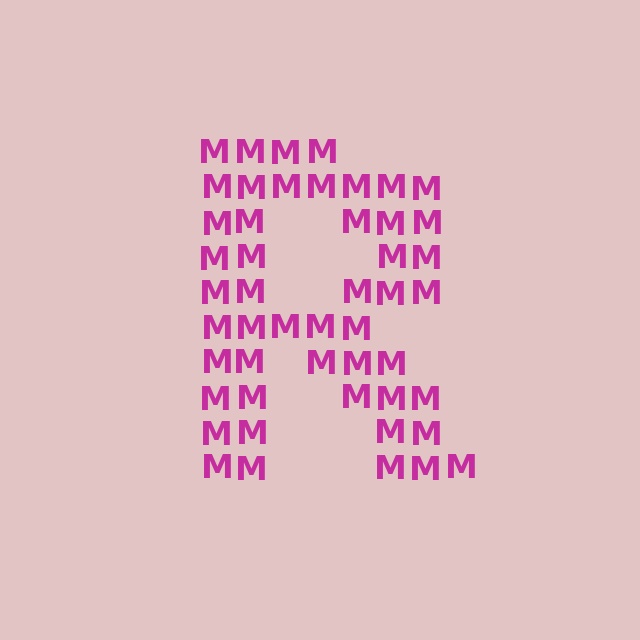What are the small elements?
The small elements are letter M's.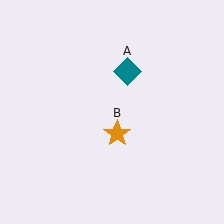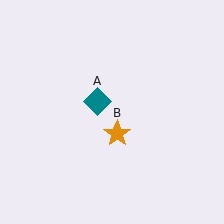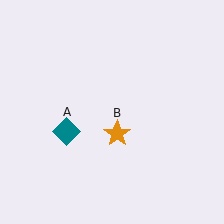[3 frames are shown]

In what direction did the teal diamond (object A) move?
The teal diamond (object A) moved down and to the left.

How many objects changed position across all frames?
1 object changed position: teal diamond (object A).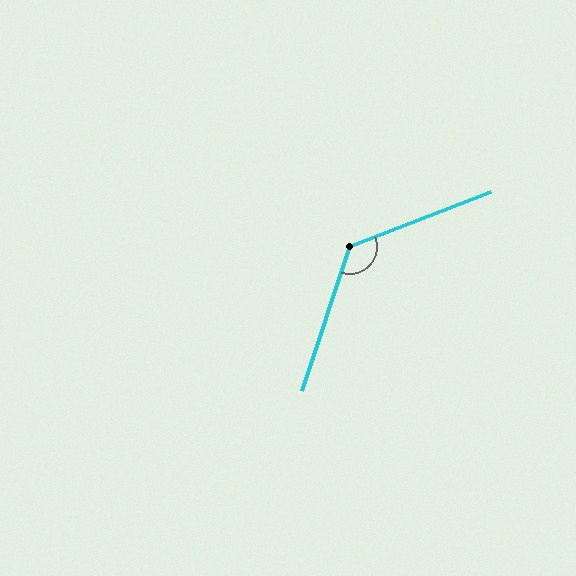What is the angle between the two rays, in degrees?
Approximately 130 degrees.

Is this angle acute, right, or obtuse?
It is obtuse.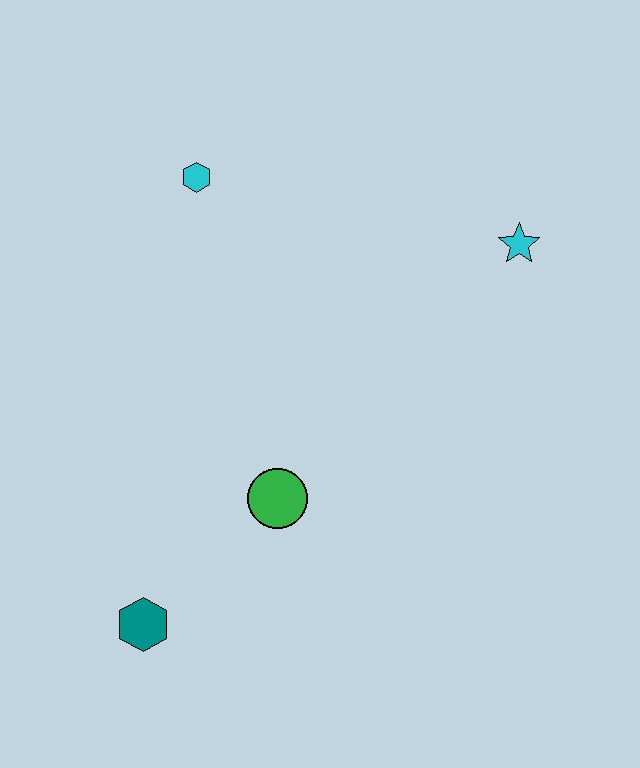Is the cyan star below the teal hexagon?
No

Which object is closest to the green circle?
The teal hexagon is closest to the green circle.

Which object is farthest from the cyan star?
The teal hexagon is farthest from the cyan star.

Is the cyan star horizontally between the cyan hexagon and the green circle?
No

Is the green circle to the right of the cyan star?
No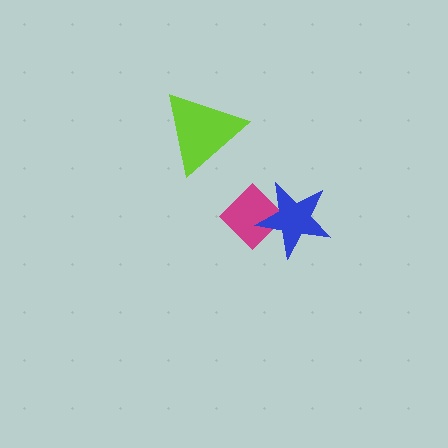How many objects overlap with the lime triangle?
0 objects overlap with the lime triangle.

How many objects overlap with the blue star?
1 object overlaps with the blue star.